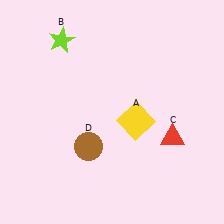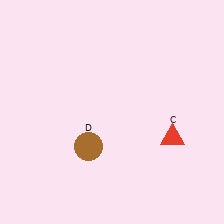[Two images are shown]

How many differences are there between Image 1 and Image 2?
There are 2 differences between the two images.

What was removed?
The yellow square (A), the lime star (B) were removed in Image 2.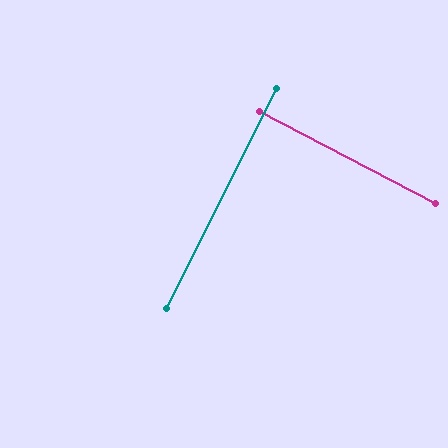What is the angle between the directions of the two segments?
Approximately 89 degrees.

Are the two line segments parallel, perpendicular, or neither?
Perpendicular — they meet at approximately 89°.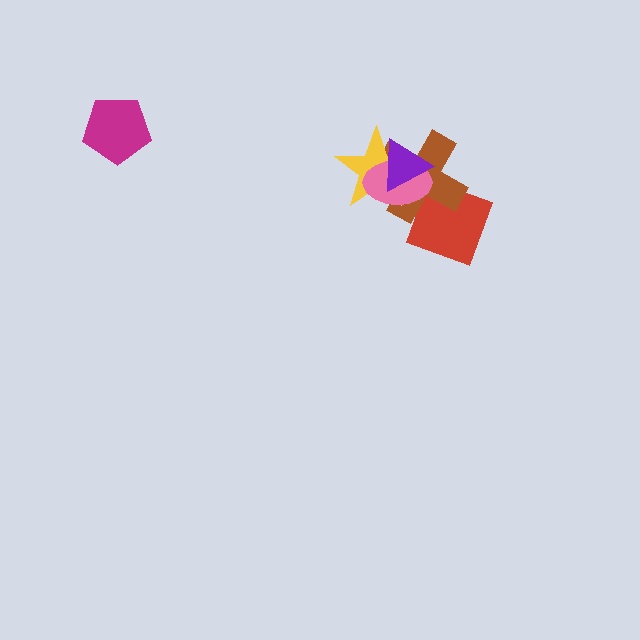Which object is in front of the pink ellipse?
The purple triangle is in front of the pink ellipse.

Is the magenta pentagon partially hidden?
No, no other shape covers it.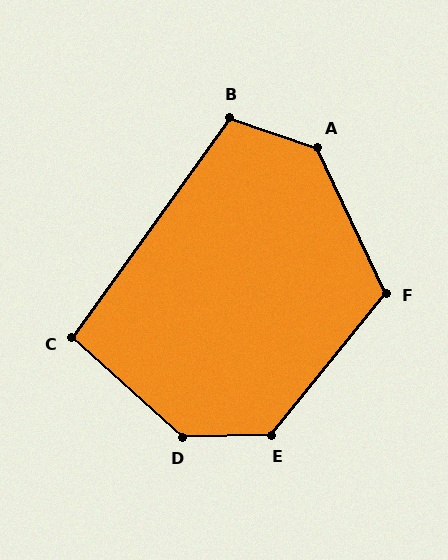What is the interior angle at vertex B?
Approximately 107 degrees (obtuse).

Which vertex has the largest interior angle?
D, at approximately 137 degrees.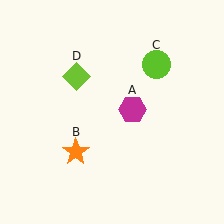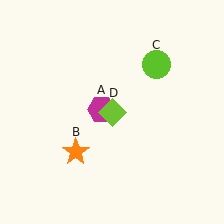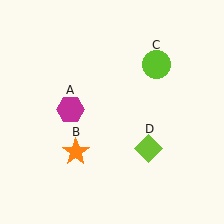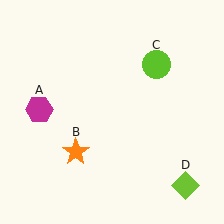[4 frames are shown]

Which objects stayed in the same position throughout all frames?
Orange star (object B) and lime circle (object C) remained stationary.